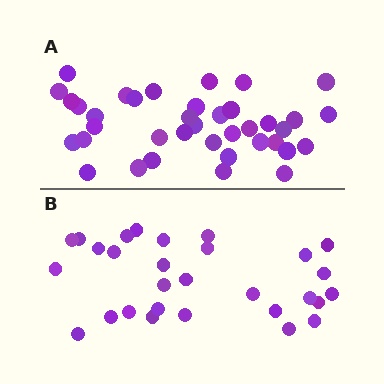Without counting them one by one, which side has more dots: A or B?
Region A (the top region) has more dots.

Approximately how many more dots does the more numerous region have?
Region A has roughly 8 or so more dots than region B.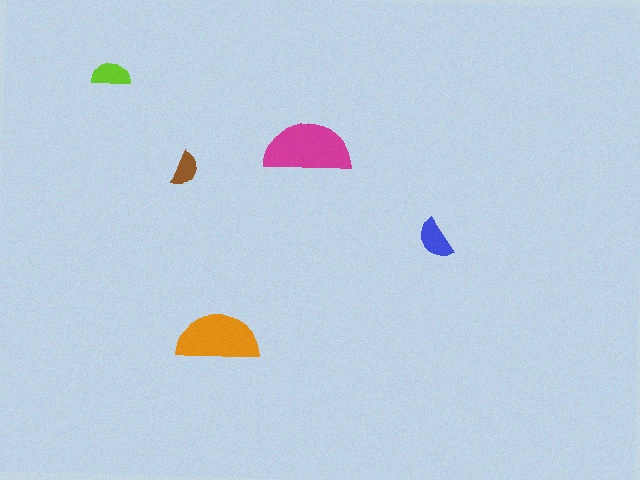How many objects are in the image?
There are 5 objects in the image.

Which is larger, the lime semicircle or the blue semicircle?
The blue one.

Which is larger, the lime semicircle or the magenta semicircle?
The magenta one.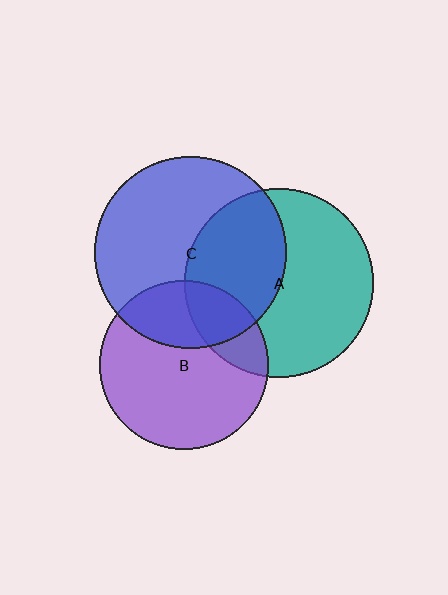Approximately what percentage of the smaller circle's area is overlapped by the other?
Approximately 30%.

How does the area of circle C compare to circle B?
Approximately 1.3 times.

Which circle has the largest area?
Circle C (blue).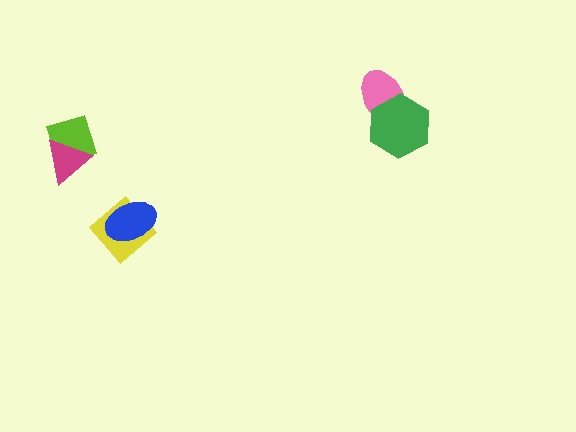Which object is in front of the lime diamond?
The magenta triangle is in front of the lime diamond.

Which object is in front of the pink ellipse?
The green hexagon is in front of the pink ellipse.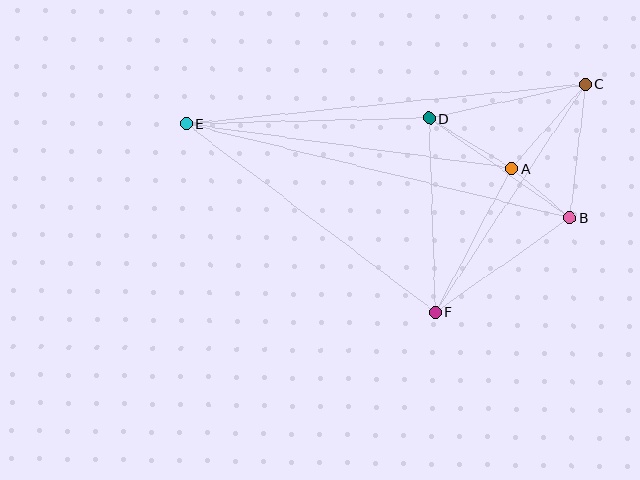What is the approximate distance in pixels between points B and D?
The distance between B and D is approximately 173 pixels.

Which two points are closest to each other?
Points A and B are closest to each other.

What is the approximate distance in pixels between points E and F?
The distance between E and F is approximately 312 pixels.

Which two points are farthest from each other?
Points C and E are farthest from each other.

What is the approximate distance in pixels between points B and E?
The distance between B and E is approximately 396 pixels.